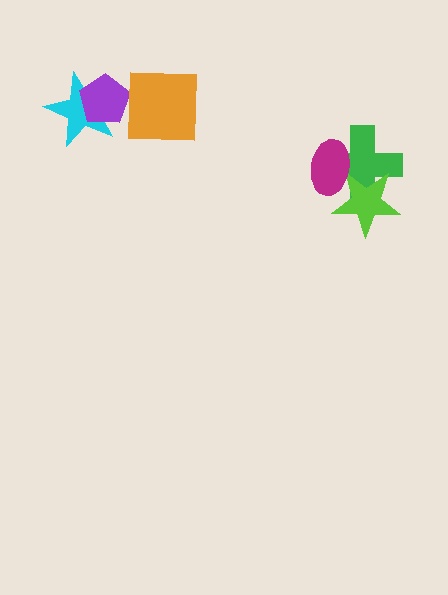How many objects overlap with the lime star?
2 objects overlap with the lime star.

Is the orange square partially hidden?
No, no other shape covers it.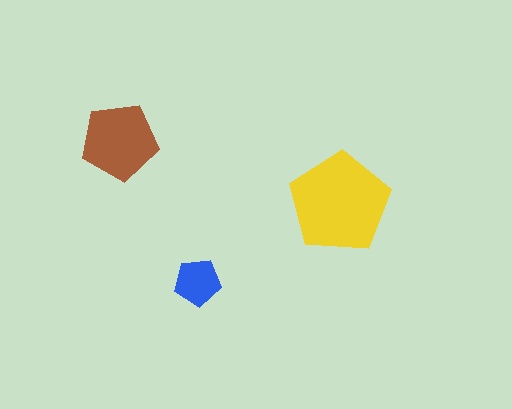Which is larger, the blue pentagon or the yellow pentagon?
The yellow one.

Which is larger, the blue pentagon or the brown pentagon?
The brown one.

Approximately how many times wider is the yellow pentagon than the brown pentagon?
About 1.5 times wider.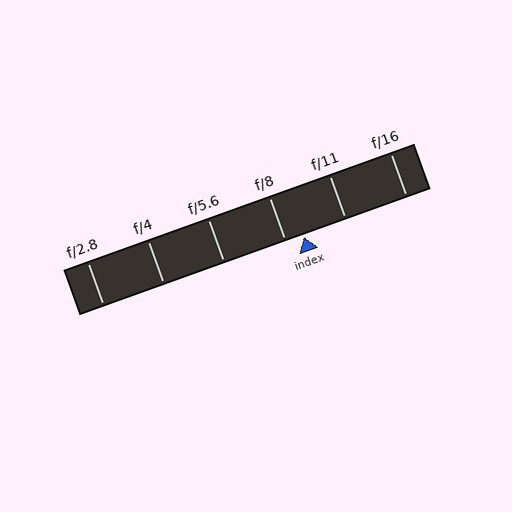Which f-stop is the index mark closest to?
The index mark is closest to f/8.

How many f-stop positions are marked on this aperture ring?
There are 6 f-stop positions marked.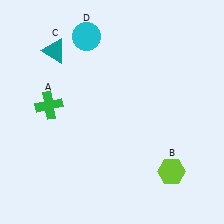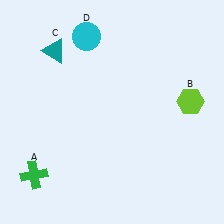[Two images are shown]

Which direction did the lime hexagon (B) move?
The lime hexagon (B) moved up.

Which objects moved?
The objects that moved are: the green cross (A), the lime hexagon (B).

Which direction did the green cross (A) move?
The green cross (A) moved down.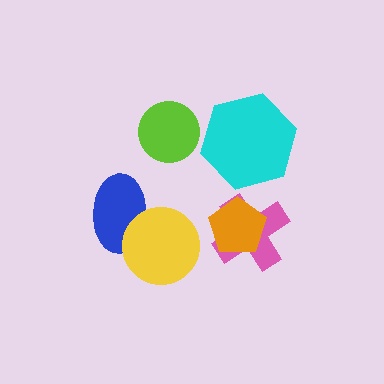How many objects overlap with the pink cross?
1 object overlaps with the pink cross.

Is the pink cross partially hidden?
Yes, it is partially covered by another shape.